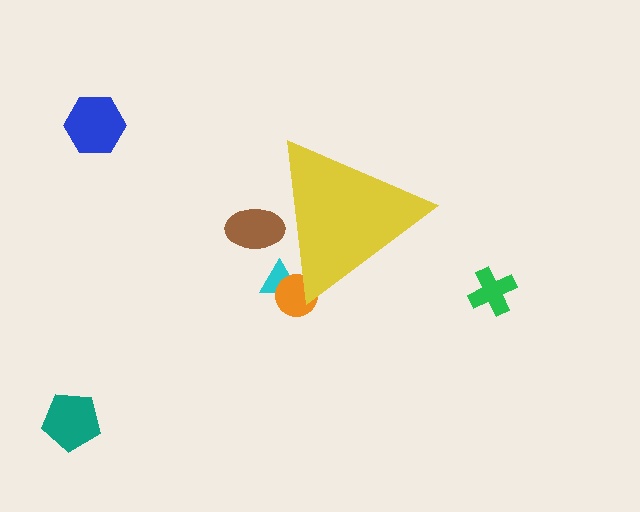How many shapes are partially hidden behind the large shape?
3 shapes are partially hidden.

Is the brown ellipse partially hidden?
Yes, the brown ellipse is partially hidden behind the yellow triangle.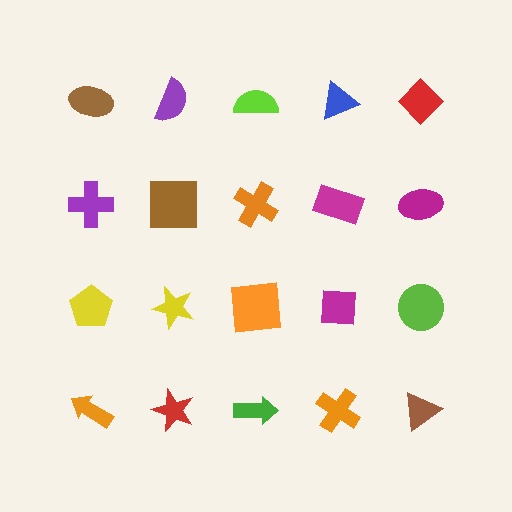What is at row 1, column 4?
A blue triangle.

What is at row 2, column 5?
A magenta ellipse.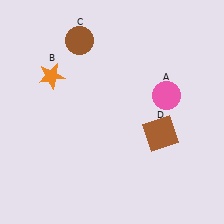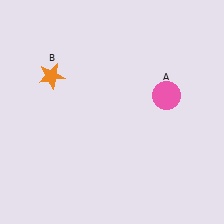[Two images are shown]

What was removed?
The brown square (D), the brown circle (C) were removed in Image 2.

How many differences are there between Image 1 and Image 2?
There are 2 differences between the two images.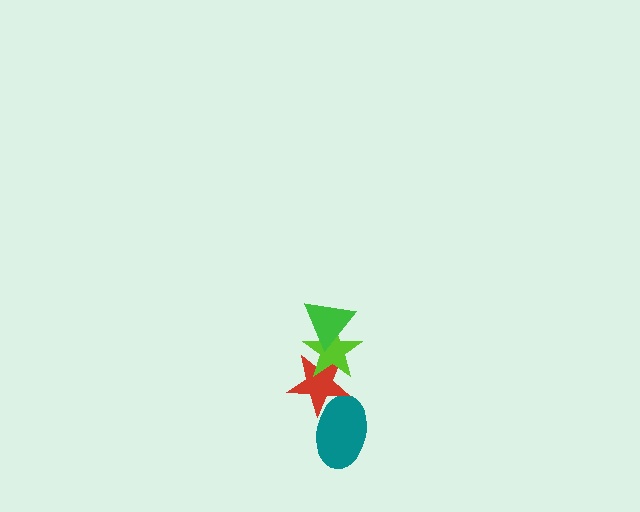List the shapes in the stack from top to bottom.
From top to bottom: the green triangle, the lime star, the red star, the teal ellipse.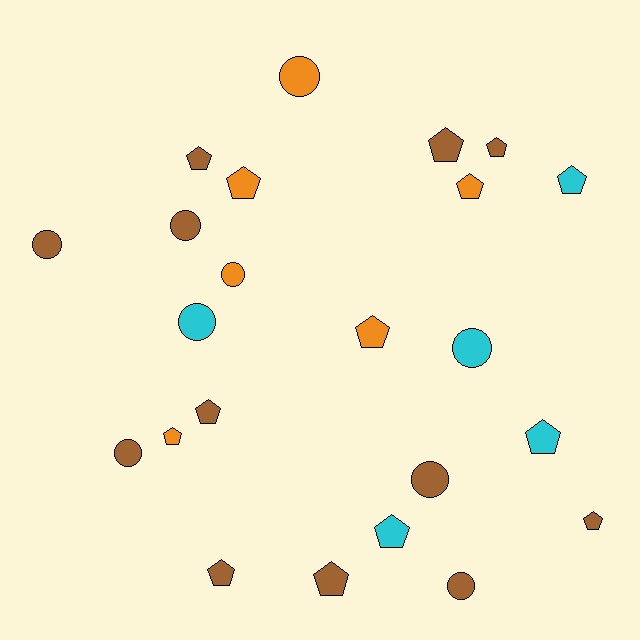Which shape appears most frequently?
Pentagon, with 14 objects.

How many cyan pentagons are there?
There are 3 cyan pentagons.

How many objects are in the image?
There are 23 objects.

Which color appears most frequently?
Brown, with 12 objects.